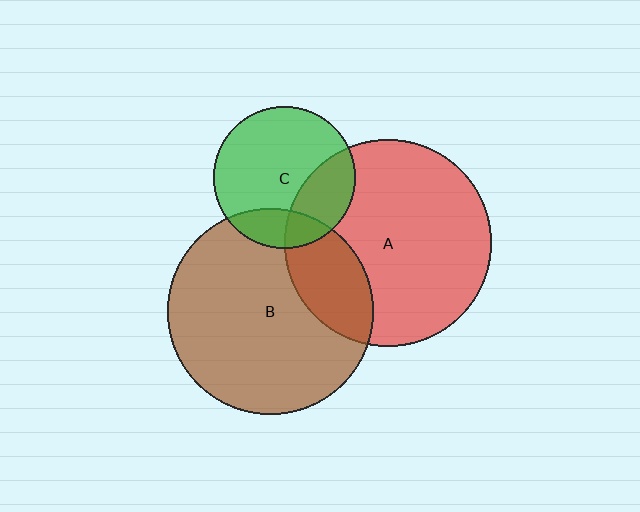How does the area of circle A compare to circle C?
Approximately 2.1 times.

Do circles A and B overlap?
Yes.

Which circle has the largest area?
Circle A (red).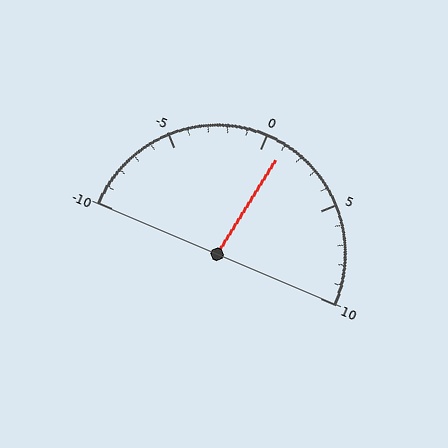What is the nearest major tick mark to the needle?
The nearest major tick mark is 0.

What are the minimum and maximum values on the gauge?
The gauge ranges from -10 to 10.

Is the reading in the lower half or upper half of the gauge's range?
The reading is in the upper half of the range (-10 to 10).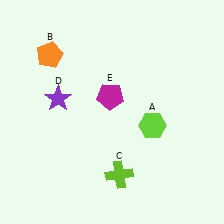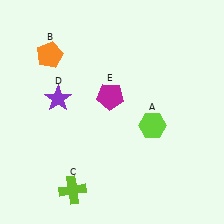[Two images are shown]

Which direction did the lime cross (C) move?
The lime cross (C) moved left.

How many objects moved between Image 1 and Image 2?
1 object moved between the two images.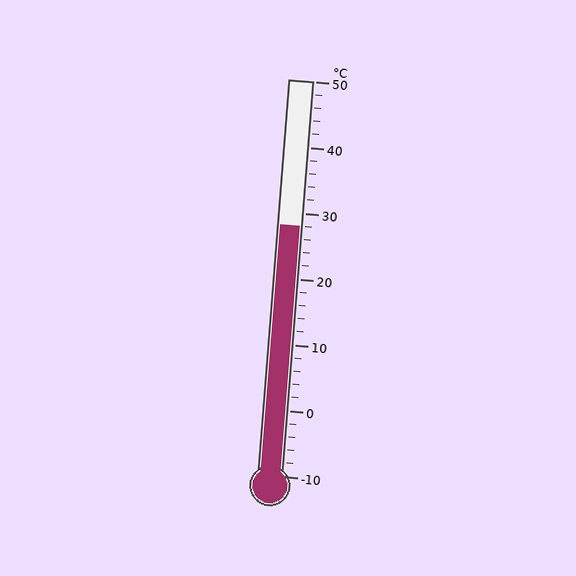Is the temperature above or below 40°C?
The temperature is below 40°C.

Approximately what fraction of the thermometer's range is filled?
The thermometer is filled to approximately 65% of its range.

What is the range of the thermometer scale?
The thermometer scale ranges from -10°C to 50°C.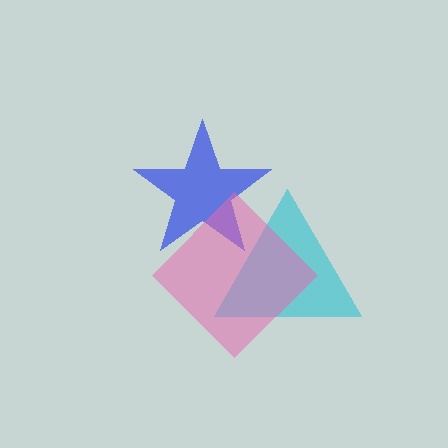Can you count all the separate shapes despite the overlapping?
Yes, there are 3 separate shapes.